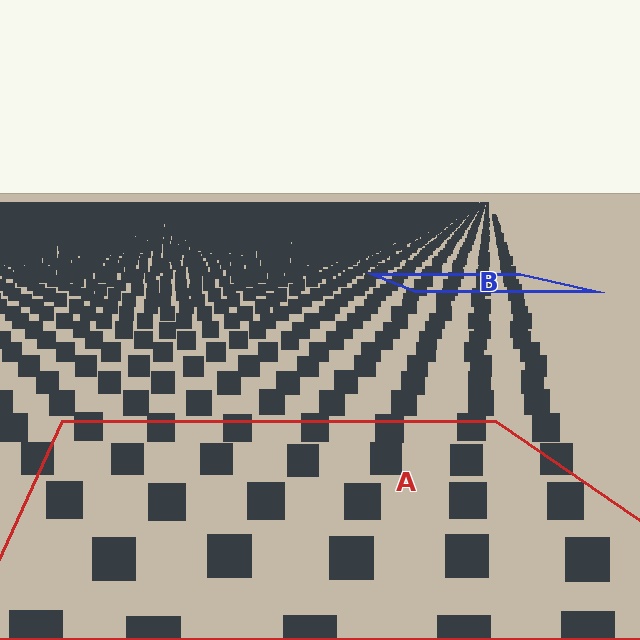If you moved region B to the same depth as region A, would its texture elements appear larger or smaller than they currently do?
They would appear larger. At a closer depth, the same texture elements are projected at a bigger on-screen size.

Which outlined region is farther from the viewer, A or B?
Region B is farther from the viewer — the texture elements inside it appear smaller and more densely packed.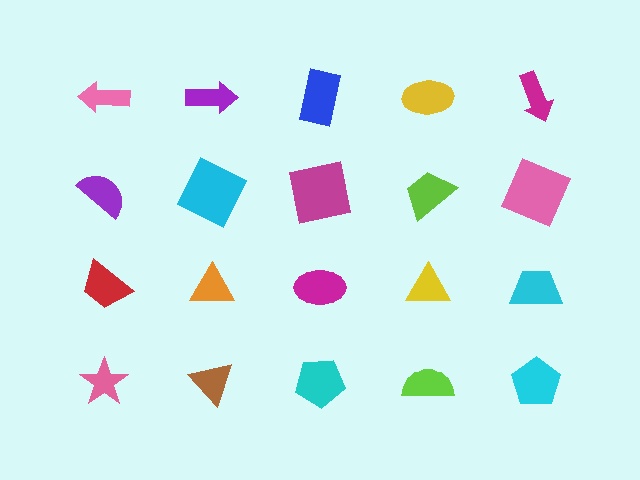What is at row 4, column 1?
A pink star.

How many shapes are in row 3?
5 shapes.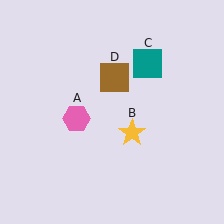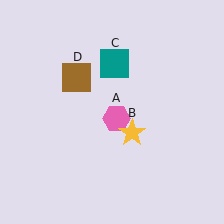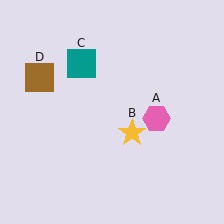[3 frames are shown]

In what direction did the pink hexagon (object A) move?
The pink hexagon (object A) moved right.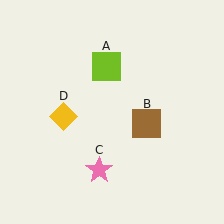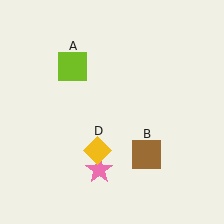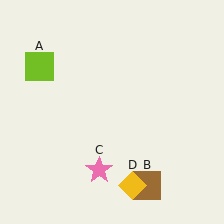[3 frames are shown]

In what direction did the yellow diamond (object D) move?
The yellow diamond (object D) moved down and to the right.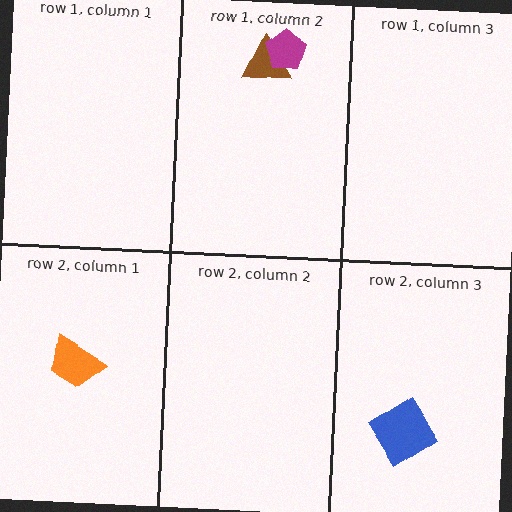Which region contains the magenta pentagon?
The row 1, column 2 region.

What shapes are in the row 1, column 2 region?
The brown triangle, the magenta pentagon.